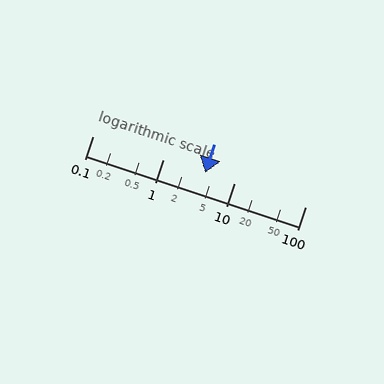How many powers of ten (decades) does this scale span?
The scale spans 3 decades, from 0.1 to 100.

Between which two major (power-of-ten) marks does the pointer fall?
The pointer is between 1 and 10.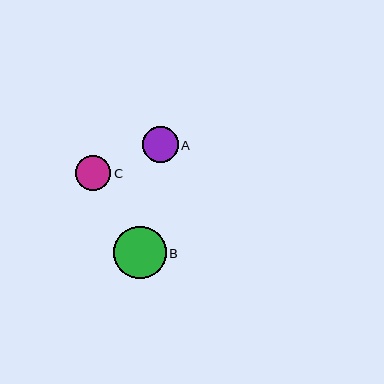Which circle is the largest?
Circle B is the largest with a size of approximately 53 pixels.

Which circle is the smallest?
Circle C is the smallest with a size of approximately 35 pixels.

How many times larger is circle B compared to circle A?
Circle B is approximately 1.5 times the size of circle A.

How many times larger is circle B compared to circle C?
Circle B is approximately 1.5 times the size of circle C.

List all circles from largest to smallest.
From largest to smallest: B, A, C.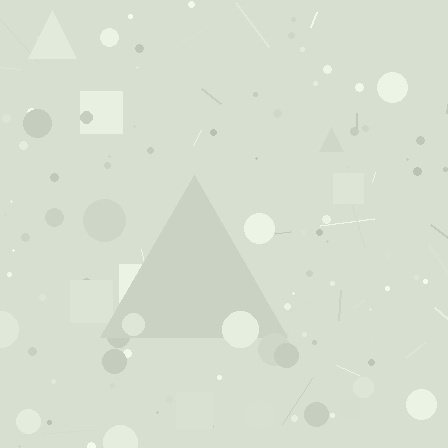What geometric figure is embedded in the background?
A triangle is embedded in the background.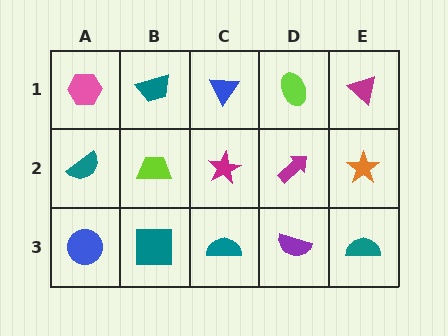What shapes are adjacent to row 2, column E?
A magenta triangle (row 1, column E), a teal semicircle (row 3, column E), a magenta arrow (row 2, column D).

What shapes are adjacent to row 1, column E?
An orange star (row 2, column E), a lime ellipse (row 1, column D).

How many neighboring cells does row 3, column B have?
3.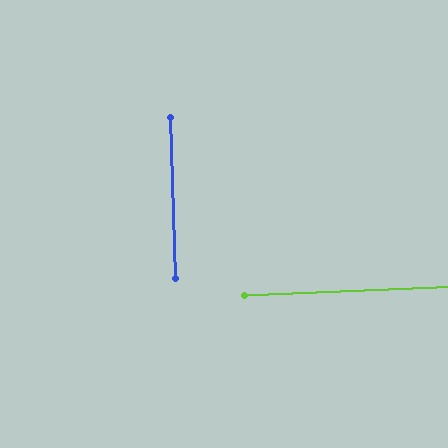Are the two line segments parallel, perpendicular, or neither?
Perpendicular — they meet at approximately 89°.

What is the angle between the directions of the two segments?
Approximately 89 degrees.